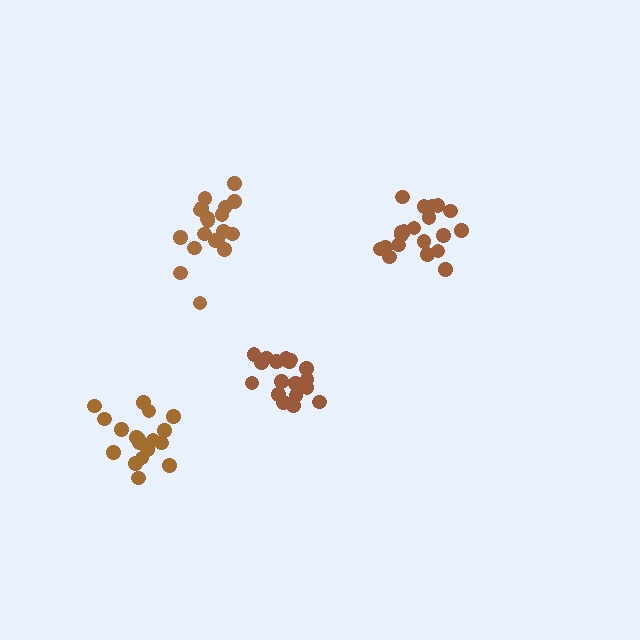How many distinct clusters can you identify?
There are 4 distinct clusters.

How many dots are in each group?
Group 1: 19 dots, Group 2: 19 dots, Group 3: 19 dots, Group 4: 20 dots (77 total).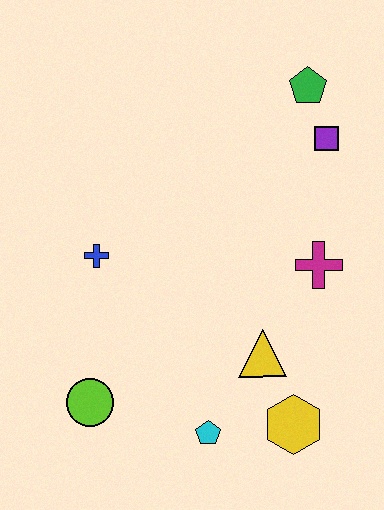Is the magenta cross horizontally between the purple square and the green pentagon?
Yes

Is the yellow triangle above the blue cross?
No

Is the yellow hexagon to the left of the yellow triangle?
No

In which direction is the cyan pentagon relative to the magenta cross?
The cyan pentagon is below the magenta cross.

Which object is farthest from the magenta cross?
The lime circle is farthest from the magenta cross.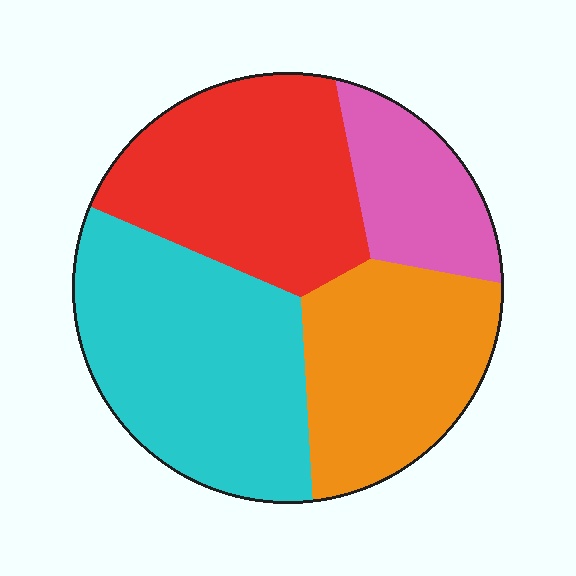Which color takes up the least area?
Pink, at roughly 15%.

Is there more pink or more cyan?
Cyan.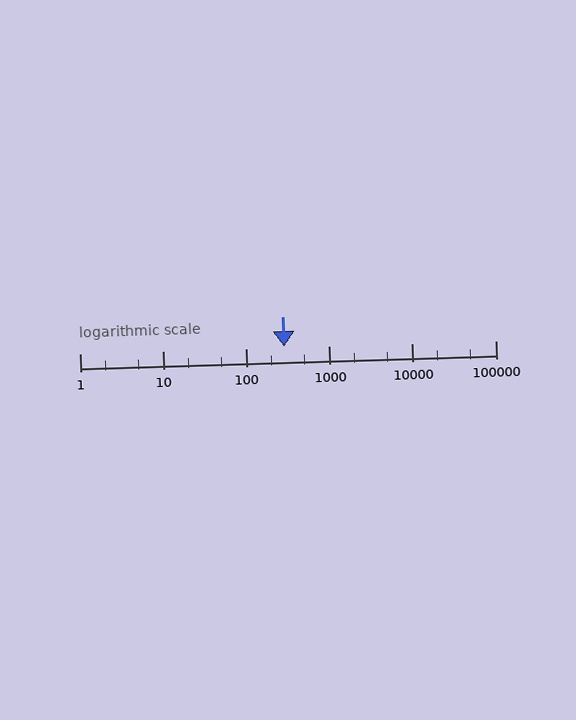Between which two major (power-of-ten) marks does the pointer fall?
The pointer is between 100 and 1000.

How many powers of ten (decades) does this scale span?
The scale spans 5 decades, from 1 to 100000.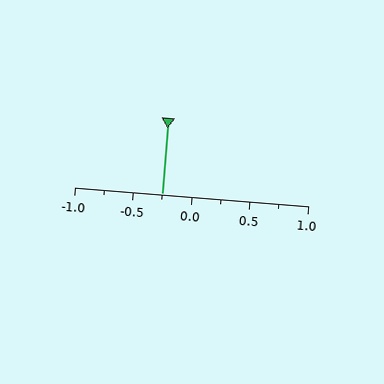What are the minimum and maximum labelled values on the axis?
The axis runs from -1.0 to 1.0.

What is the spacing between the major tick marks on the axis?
The major ticks are spaced 0.5 apart.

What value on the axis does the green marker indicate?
The marker indicates approximately -0.25.